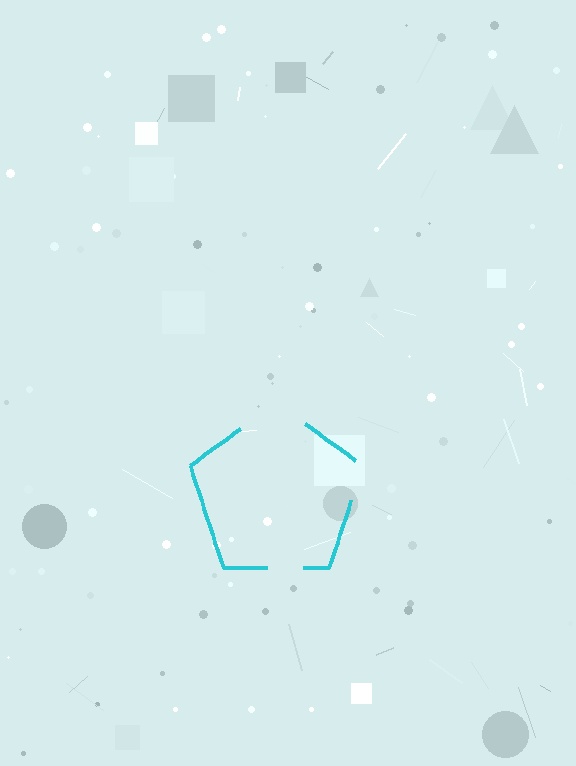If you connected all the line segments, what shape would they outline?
They would outline a pentagon.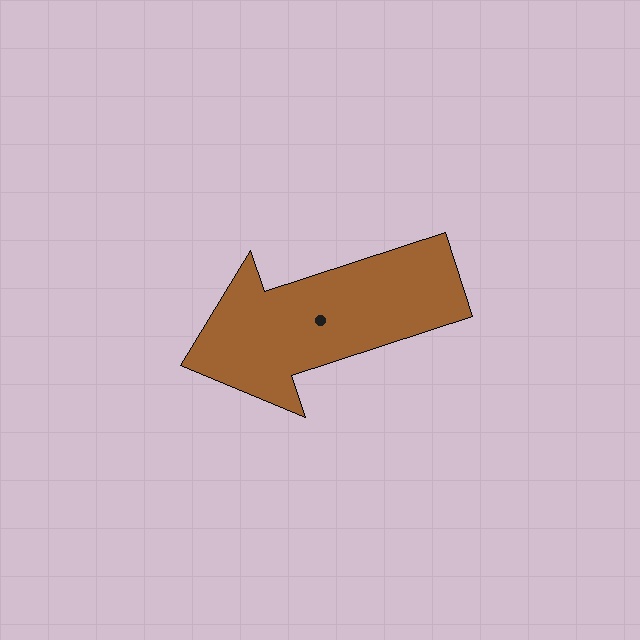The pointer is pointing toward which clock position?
Roughly 8 o'clock.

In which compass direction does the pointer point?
West.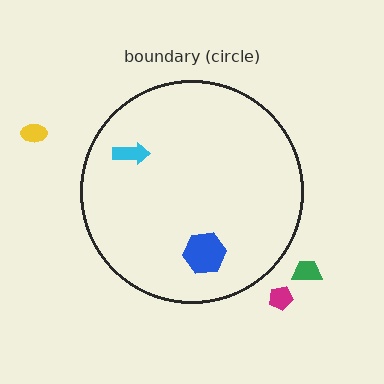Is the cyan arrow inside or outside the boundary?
Inside.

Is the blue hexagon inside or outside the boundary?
Inside.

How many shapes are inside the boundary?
2 inside, 3 outside.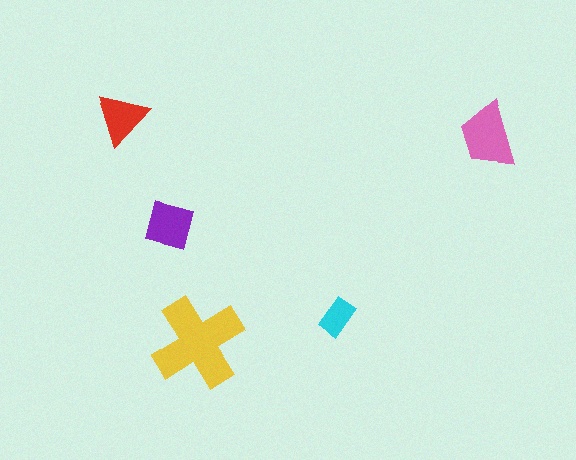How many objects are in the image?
There are 5 objects in the image.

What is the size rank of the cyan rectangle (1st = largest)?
5th.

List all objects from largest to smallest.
The yellow cross, the pink trapezoid, the purple square, the red triangle, the cyan rectangle.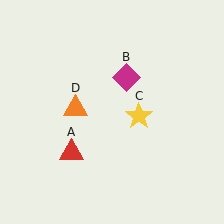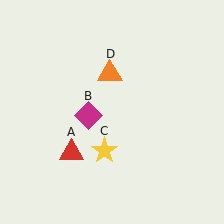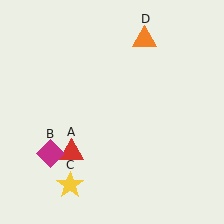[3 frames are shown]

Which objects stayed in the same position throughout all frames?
Red triangle (object A) remained stationary.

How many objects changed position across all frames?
3 objects changed position: magenta diamond (object B), yellow star (object C), orange triangle (object D).